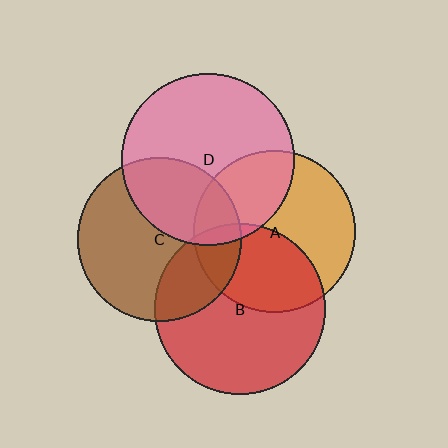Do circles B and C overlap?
Yes.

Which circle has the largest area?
Circle D (pink).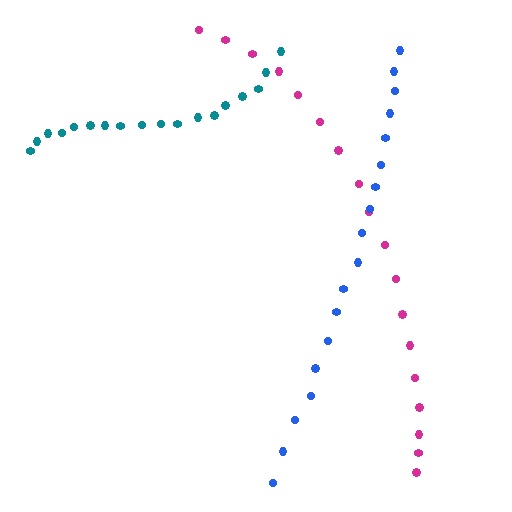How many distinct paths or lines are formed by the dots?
There are 3 distinct paths.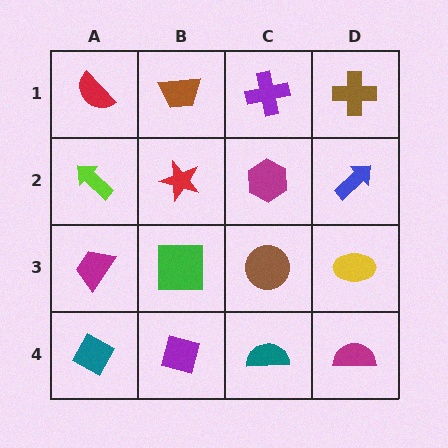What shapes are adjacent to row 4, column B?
A green square (row 3, column B), a teal diamond (row 4, column A), a teal semicircle (row 4, column C).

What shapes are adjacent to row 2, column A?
A red semicircle (row 1, column A), a magenta trapezoid (row 3, column A), a red star (row 2, column B).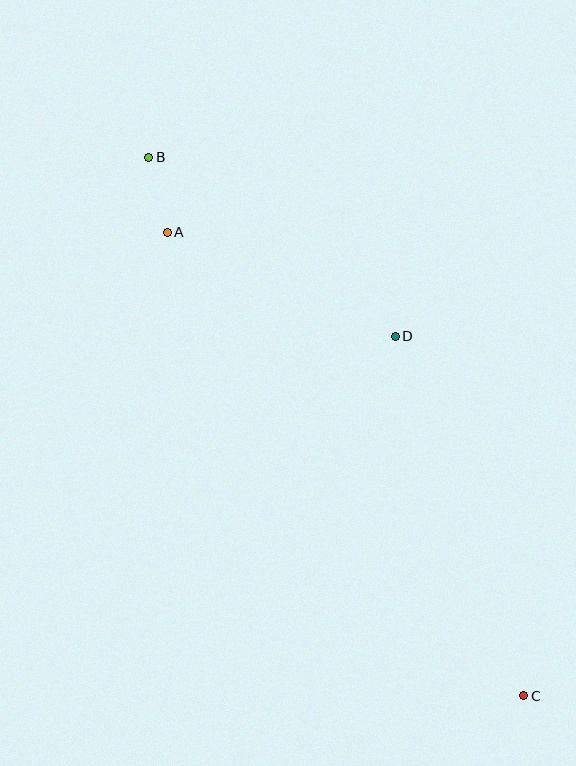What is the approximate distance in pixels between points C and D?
The distance between C and D is approximately 382 pixels.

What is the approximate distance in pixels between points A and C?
The distance between A and C is approximately 585 pixels.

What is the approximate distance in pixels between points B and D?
The distance between B and D is approximately 305 pixels.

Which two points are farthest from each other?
Points B and C are farthest from each other.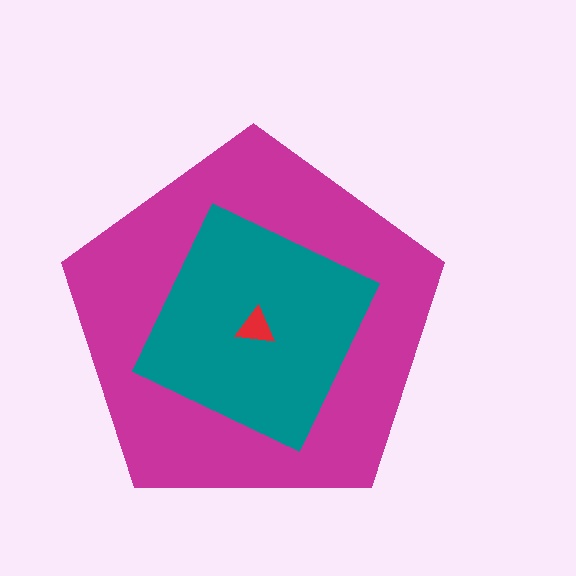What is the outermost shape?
The magenta pentagon.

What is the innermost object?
The red triangle.